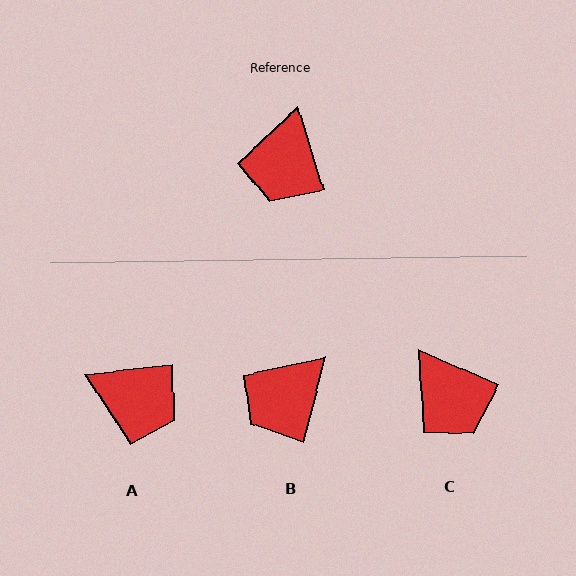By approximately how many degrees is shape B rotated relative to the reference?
Approximately 31 degrees clockwise.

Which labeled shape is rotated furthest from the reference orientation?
A, about 80 degrees away.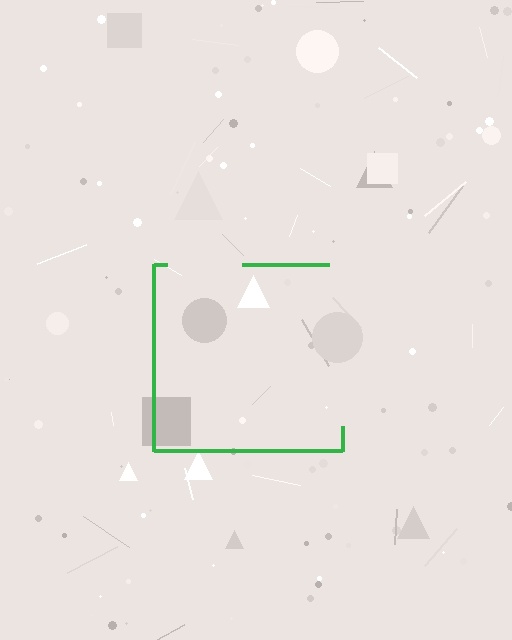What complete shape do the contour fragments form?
The contour fragments form a square.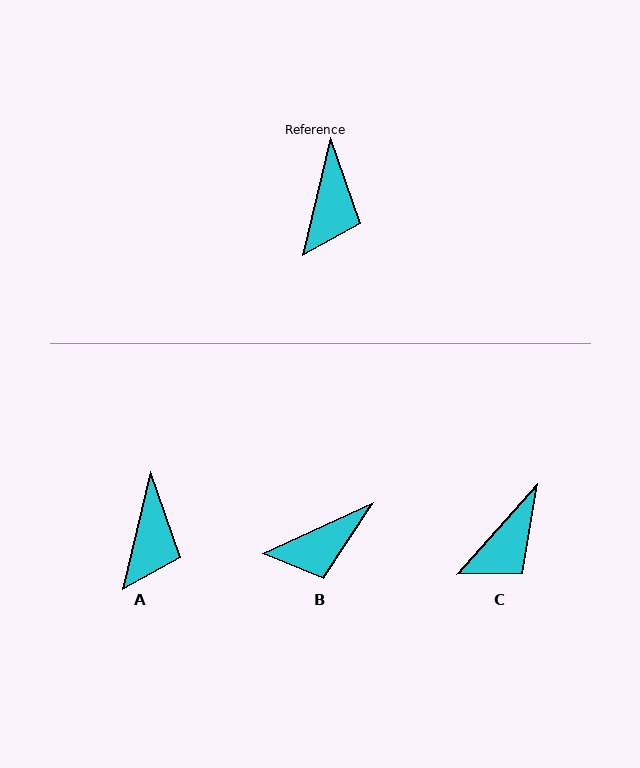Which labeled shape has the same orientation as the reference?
A.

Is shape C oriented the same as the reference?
No, it is off by about 28 degrees.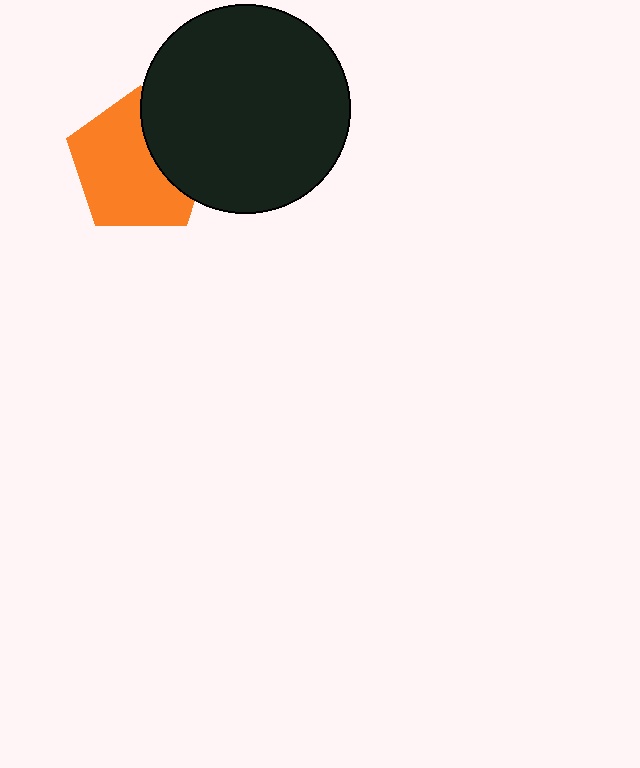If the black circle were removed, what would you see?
You would see the complete orange pentagon.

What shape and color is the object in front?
The object in front is a black circle.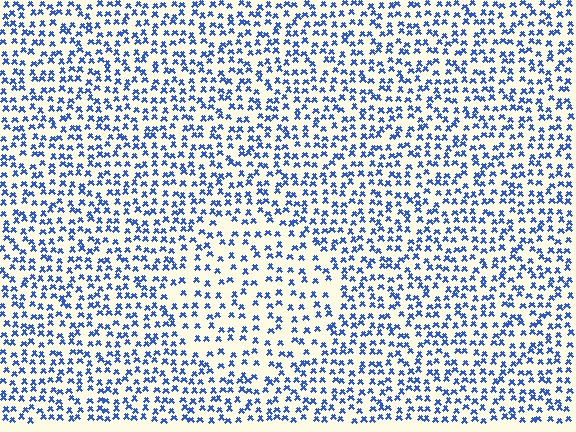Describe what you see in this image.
The image contains small blue elements arranged at two different densities. A circle-shaped region is visible where the elements are less densely packed than the surrounding area.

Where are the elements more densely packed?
The elements are more densely packed outside the circle boundary.